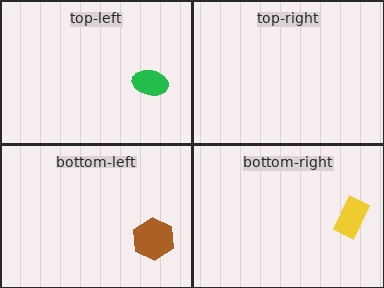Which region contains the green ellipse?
The top-left region.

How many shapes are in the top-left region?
1.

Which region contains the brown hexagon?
The bottom-left region.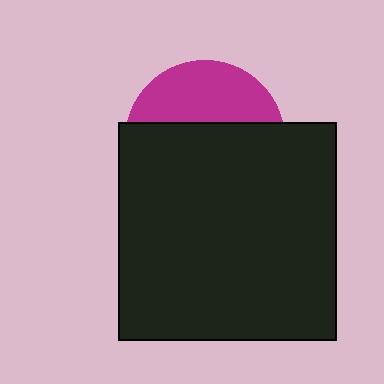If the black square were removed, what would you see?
You would see the complete magenta circle.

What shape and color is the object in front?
The object in front is a black square.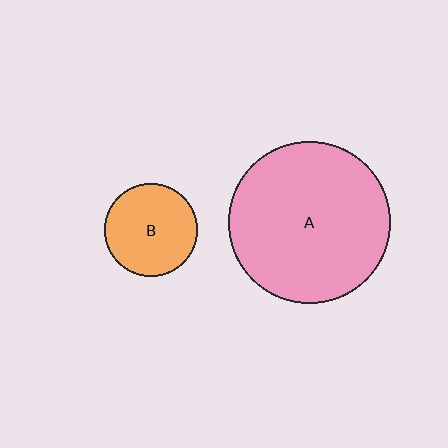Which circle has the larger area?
Circle A (pink).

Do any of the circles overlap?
No, none of the circles overlap.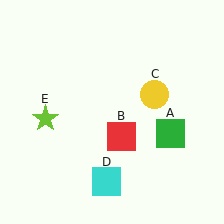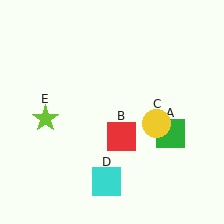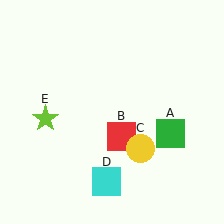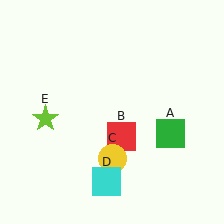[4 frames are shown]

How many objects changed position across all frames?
1 object changed position: yellow circle (object C).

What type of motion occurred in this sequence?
The yellow circle (object C) rotated clockwise around the center of the scene.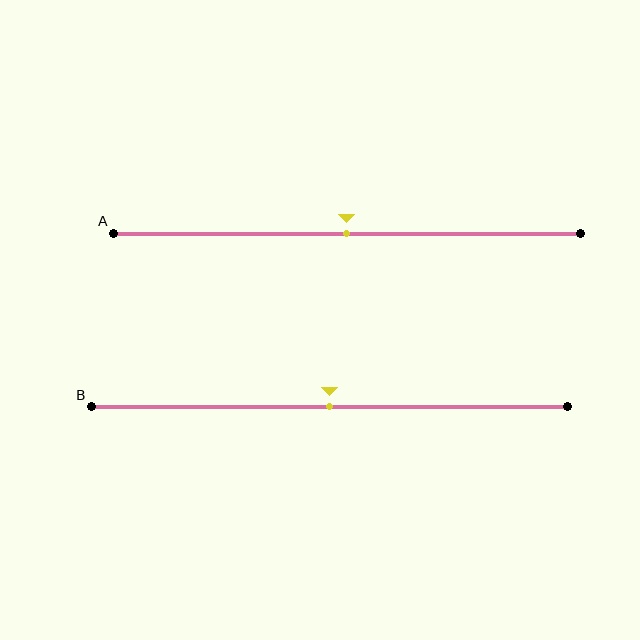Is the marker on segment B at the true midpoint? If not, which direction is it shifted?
Yes, the marker on segment B is at the true midpoint.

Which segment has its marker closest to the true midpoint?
Segment A has its marker closest to the true midpoint.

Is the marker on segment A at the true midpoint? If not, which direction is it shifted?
Yes, the marker on segment A is at the true midpoint.